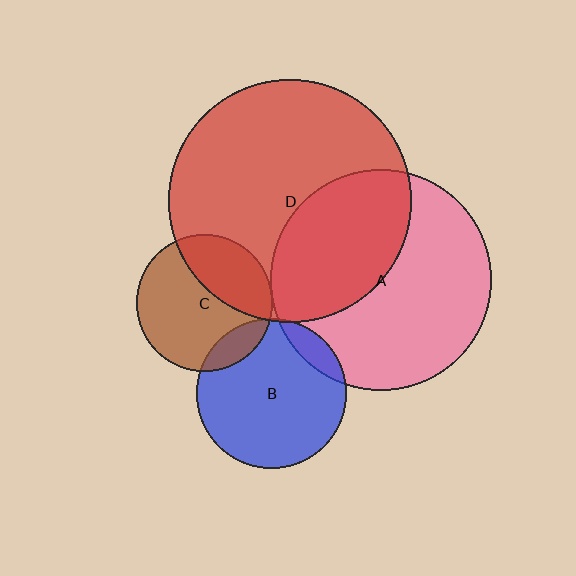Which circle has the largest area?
Circle D (red).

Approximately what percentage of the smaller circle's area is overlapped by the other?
Approximately 5%.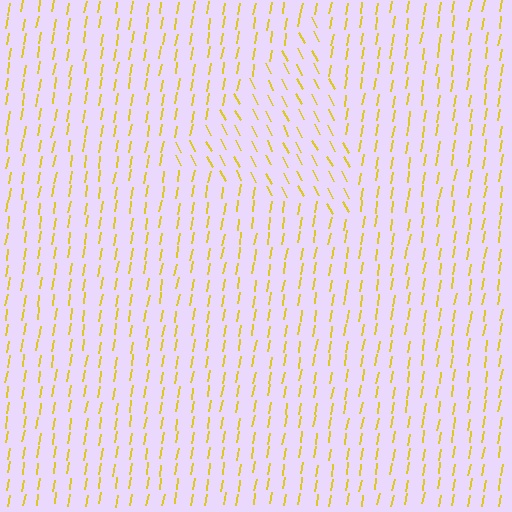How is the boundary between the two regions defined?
The boundary is defined purely by a change in line orientation (approximately 37 degrees difference). All lines are the same color and thickness.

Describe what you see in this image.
The image is filled with small yellow line segments. A triangle region in the image has lines oriented differently from the surrounding lines, creating a visible texture boundary.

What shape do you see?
I see a triangle.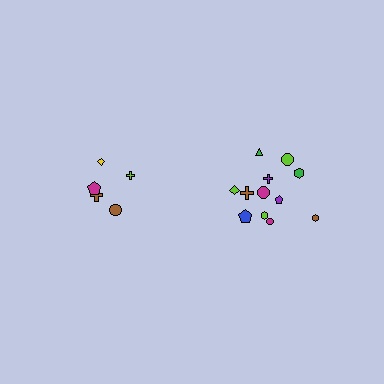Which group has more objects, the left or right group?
The right group.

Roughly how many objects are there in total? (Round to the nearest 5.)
Roughly 15 objects in total.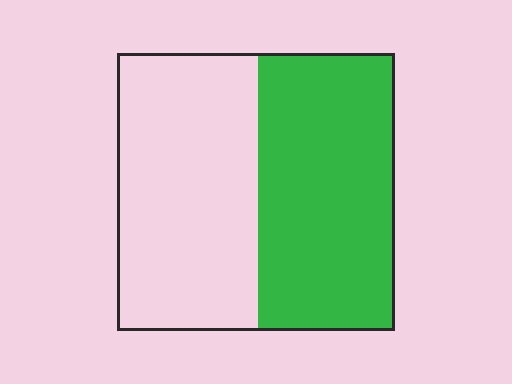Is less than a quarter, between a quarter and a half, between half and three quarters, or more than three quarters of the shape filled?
Between a quarter and a half.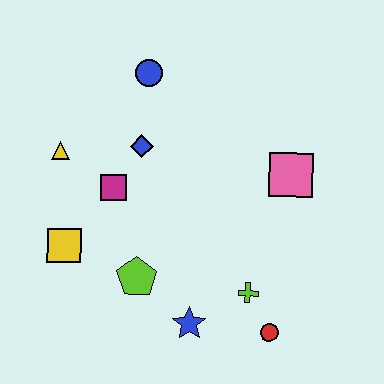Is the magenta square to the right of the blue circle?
No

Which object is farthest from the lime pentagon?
The blue circle is farthest from the lime pentagon.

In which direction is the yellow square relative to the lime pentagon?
The yellow square is to the left of the lime pentagon.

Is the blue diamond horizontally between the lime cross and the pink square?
No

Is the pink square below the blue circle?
Yes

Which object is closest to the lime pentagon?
The blue star is closest to the lime pentagon.